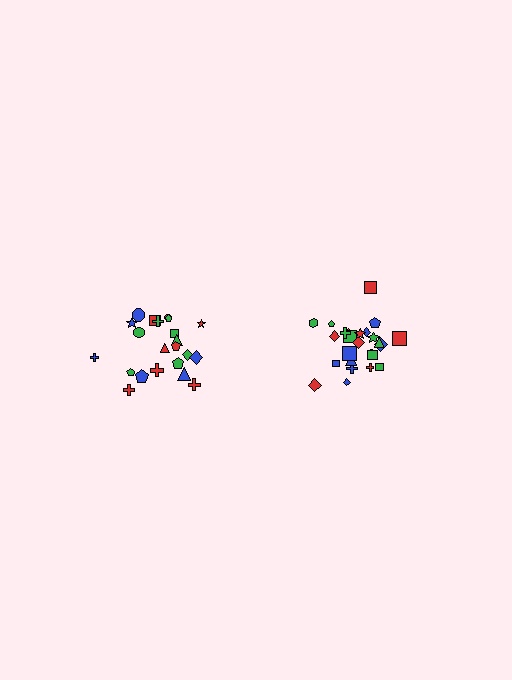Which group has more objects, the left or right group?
The right group.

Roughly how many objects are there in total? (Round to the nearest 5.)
Roughly 45 objects in total.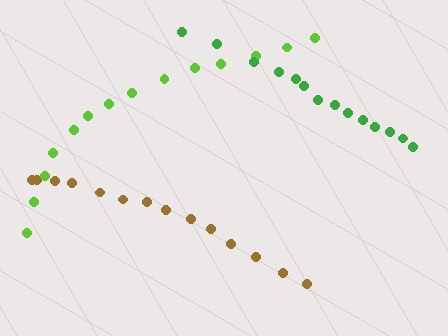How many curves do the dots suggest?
There are 3 distinct paths.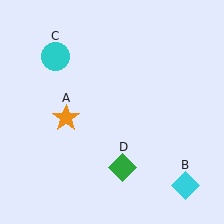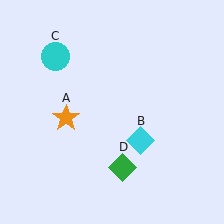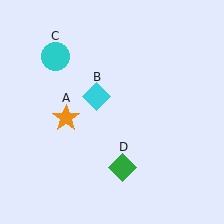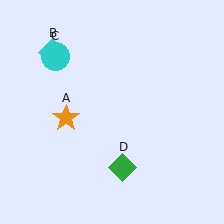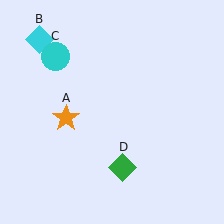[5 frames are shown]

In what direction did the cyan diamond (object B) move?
The cyan diamond (object B) moved up and to the left.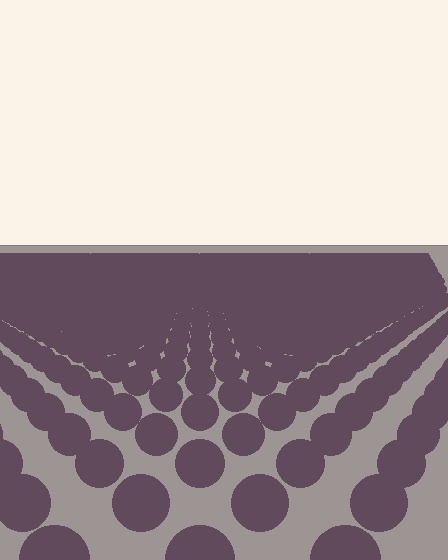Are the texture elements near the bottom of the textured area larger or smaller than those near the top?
Larger. Near the bottom, elements are closer to the viewer and appear at a bigger on-screen size.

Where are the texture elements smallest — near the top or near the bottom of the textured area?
Near the top.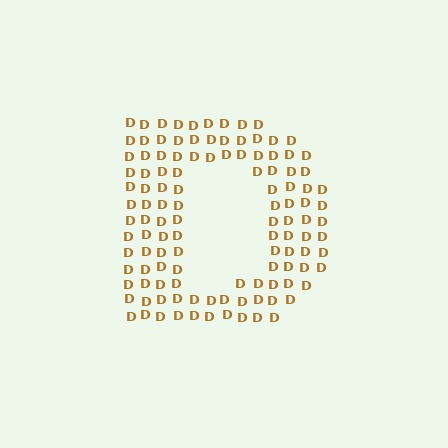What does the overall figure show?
The overall figure shows the letter D.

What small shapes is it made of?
It is made of small letter D's.